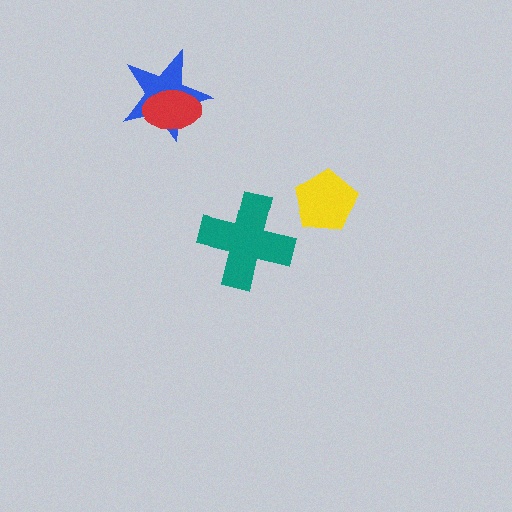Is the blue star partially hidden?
Yes, it is partially covered by another shape.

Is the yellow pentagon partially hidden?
No, no other shape covers it.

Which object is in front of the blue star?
The red ellipse is in front of the blue star.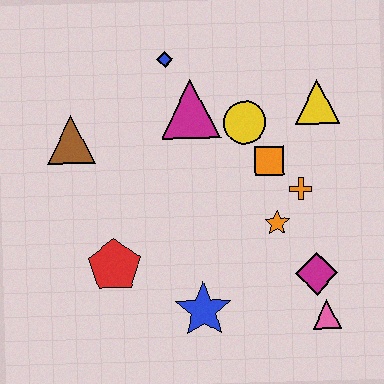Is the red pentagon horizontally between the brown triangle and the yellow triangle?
Yes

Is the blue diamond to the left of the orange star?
Yes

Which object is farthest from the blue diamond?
The pink triangle is farthest from the blue diamond.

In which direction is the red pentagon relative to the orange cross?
The red pentagon is to the left of the orange cross.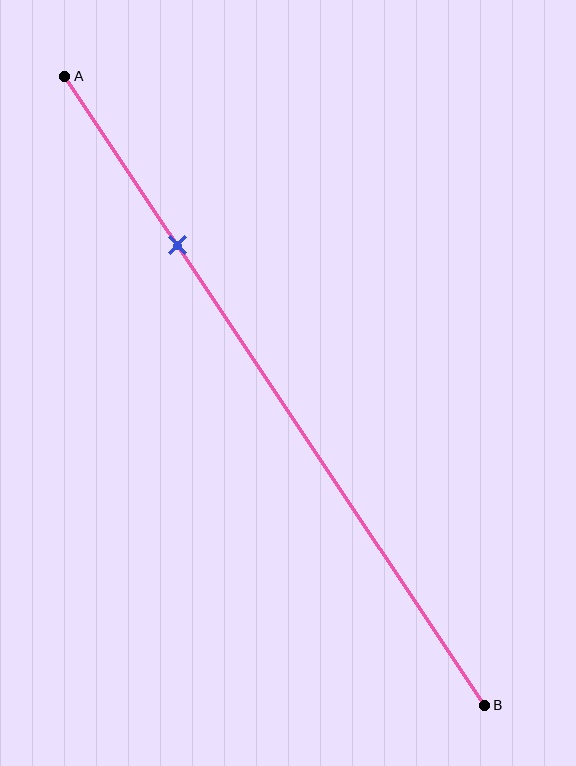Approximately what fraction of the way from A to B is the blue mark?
The blue mark is approximately 25% of the way from A to B.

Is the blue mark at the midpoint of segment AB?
No, the mark is at about 25% from A, not at the 50% midpoint.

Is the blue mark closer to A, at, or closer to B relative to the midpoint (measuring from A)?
The blue mark is closer to point A than the midpoint of segment AB.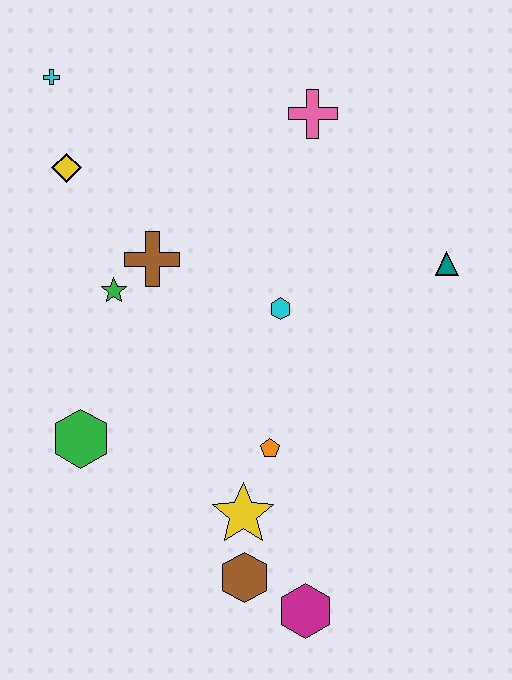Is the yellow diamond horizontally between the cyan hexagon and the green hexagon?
No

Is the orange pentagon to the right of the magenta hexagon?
No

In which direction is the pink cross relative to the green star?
The pink cross is to the right of the green star.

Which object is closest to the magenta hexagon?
The brown hexagon is closest to the magenta hexagon.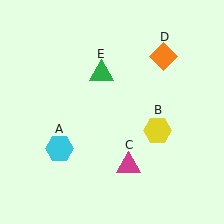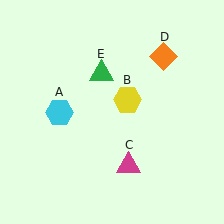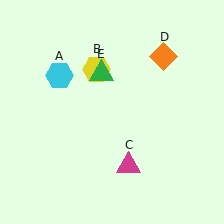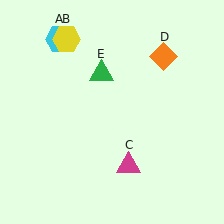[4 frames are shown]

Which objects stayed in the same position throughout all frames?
Magenta triangle (object C) and orange diamond (object D) and green triangle (object E) remained stationary.